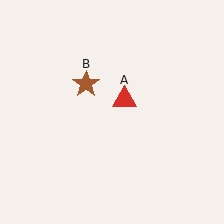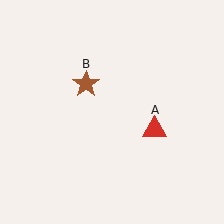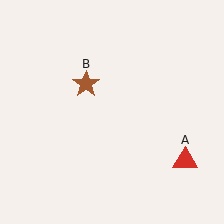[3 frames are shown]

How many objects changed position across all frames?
1 object changed position: red triangle (object A).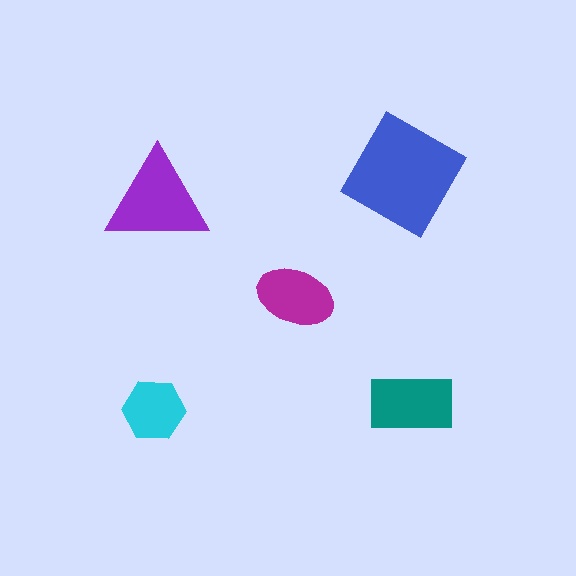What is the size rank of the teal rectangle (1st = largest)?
3rd.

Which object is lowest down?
The cyan hexagon is bottommost.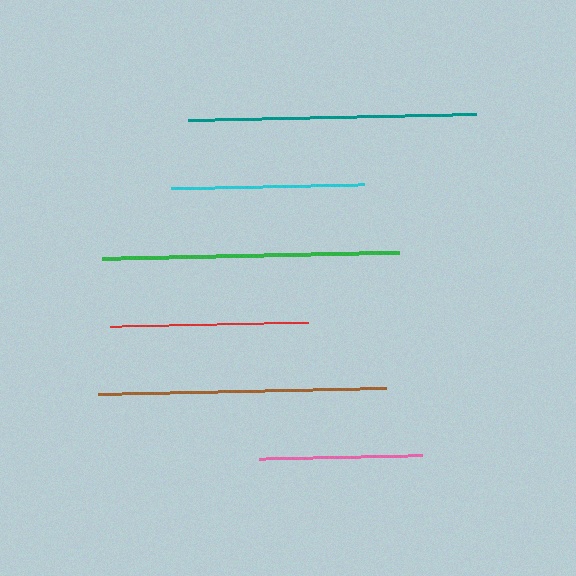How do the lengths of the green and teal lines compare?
The green and teal lines are approximately the same length.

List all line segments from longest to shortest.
From longest to shortest: green, teal, brown, red, cyan, pink.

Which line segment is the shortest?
The pink line is the shortest at approximately 162 pixels.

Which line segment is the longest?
The green line is the longest at approximately 297 pixels.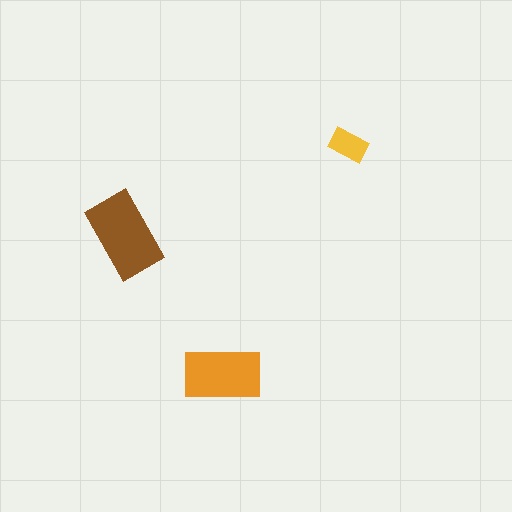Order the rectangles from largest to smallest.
the brown one, the orange one, the yellow one.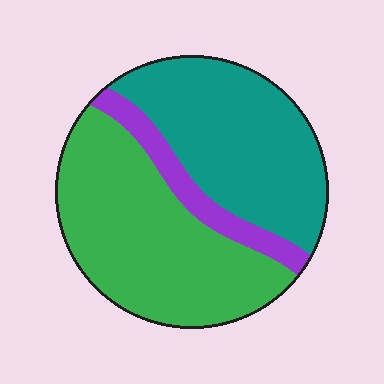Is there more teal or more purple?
Teal.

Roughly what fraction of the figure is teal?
Teal covers 41% of the figure.